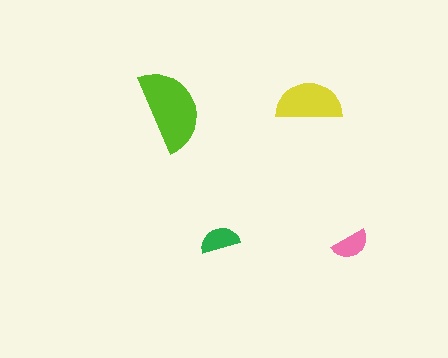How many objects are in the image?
There are 4 objects in the image.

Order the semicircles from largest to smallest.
the lime one, the yellow one, the green one, the pink one.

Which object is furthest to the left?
The lime semicircle is leftmost.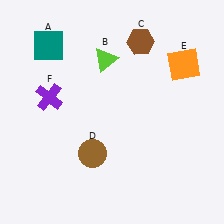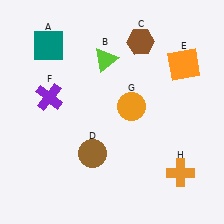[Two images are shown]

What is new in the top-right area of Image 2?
An orange circle (G) was added in the top-right area of Image 2.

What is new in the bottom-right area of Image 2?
An orange cross (H) was added in the bottom-right area of Image 2.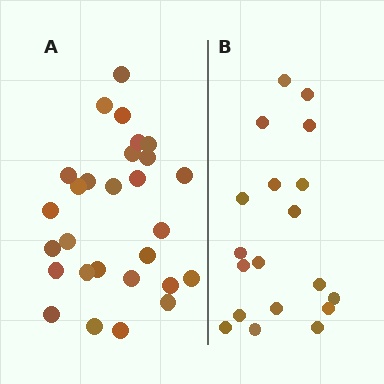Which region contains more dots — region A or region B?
Region A (the left region) has more dots.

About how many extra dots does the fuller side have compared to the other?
Region A has roughly 8 or so more dots than region B.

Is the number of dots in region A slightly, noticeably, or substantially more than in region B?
Region A has substantially more. The ratio is roughly 1.5 to 1.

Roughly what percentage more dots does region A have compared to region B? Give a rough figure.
About 45% more.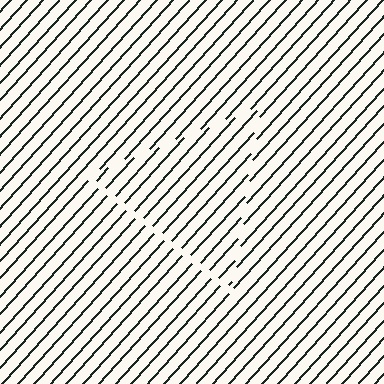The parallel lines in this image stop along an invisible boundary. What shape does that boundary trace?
An illusory triangle. The interior of the shape contains the same grating, shifted by half a period — the contour is defined by the phase discontinuity where line-ends from the inner and outer gratings abut.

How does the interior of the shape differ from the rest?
The interior of the shape contains the same grating, shifted by half a period — the contour is defined by the phase discontinuity where line-ends from the inner and outer gratings abut.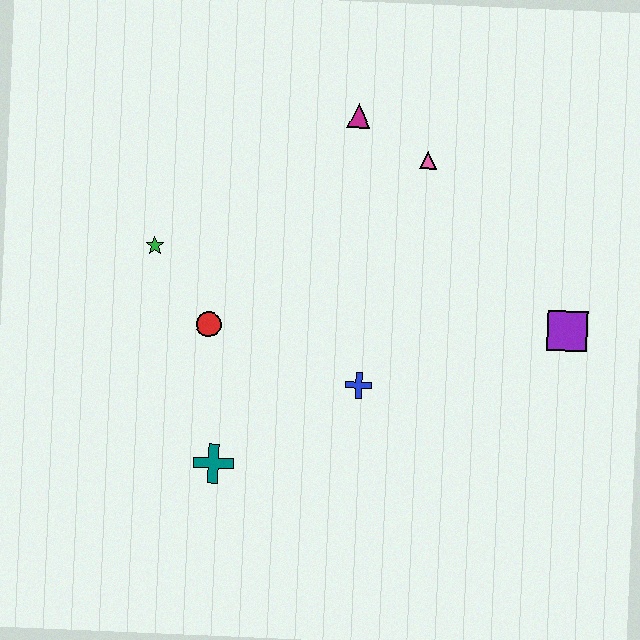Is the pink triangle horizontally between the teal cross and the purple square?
Yes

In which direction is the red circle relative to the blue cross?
The red circle is to the left of the blue cross.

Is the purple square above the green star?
No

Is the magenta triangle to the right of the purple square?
No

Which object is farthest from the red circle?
The purple square is farthest from the red circle.